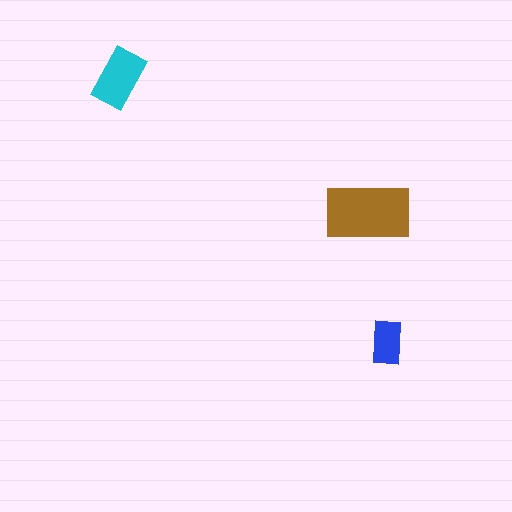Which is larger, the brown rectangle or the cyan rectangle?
The brown one.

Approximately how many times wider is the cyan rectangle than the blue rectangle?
About 1.5 times wider.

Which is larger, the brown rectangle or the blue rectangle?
The brown one.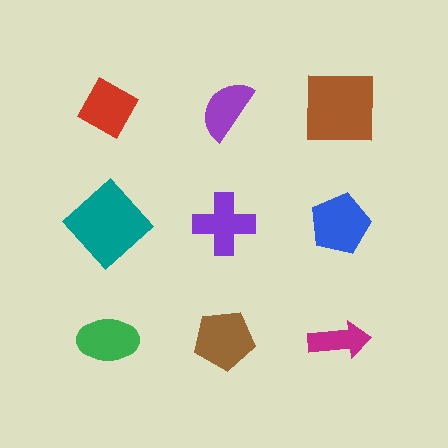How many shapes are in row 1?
3 shapes.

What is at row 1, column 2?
A purple semicircle.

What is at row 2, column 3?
A blue pentagon.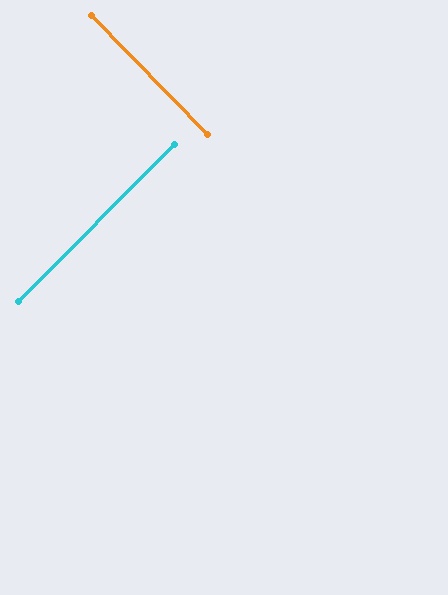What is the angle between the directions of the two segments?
Approximately 89 degrees.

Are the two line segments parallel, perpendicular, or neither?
Perpendicular — they meet at approximately 89°.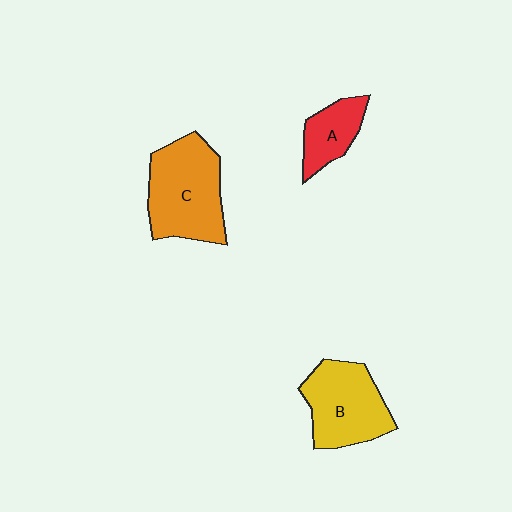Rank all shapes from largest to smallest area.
From largest to smallest: C (orange), B (yellow), A (red).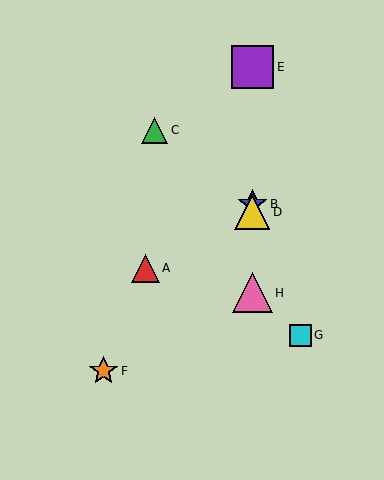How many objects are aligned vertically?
4 objects (B, D, E, H) are aligned vertically.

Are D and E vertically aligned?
Yes, both are at x≈252.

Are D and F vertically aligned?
No, D is at x≈252 and F is at x≈104.